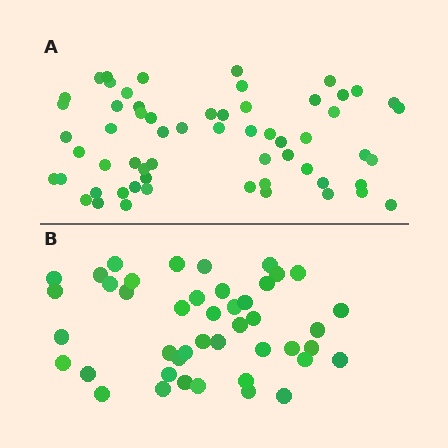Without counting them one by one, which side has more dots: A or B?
Region A (the top region) has more dots.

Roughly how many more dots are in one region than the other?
Region A has approximately 15 more dots than region B.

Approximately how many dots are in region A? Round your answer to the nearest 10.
About 60 dots.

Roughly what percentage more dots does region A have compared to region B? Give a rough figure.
About 35% more.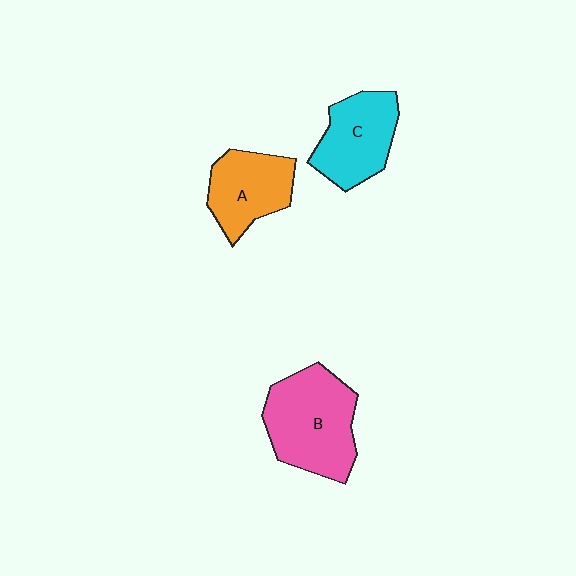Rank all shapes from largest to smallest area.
From largest to smallest: B (pink), C (cyan), A (orange).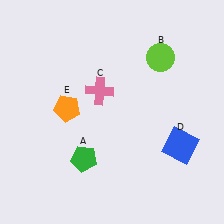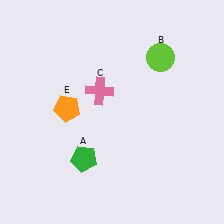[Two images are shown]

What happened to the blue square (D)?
The blue square (D) was removed in Image 2. It was in the bottom-right area of Image 1.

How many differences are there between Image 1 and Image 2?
There is 1 difference between the two images.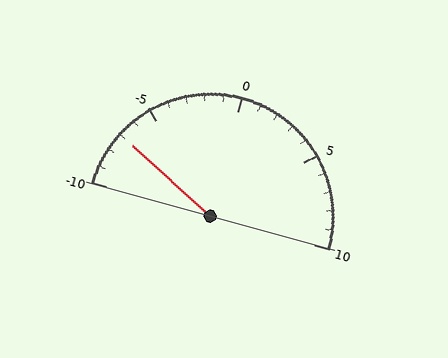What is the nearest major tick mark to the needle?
The nearest major tick mark is -5.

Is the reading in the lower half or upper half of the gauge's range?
The reading is in the lower half of the range (-10 to 10).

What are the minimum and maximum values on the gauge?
The gauge ranges from -10 to 10.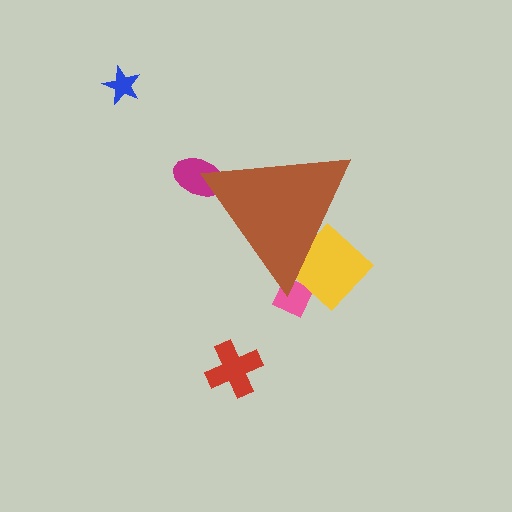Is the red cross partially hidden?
No, the red cross is fully visible.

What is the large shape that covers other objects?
A brown triangle.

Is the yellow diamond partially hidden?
Yes, the yellow diamond is partially hidden behind the brown triangle.